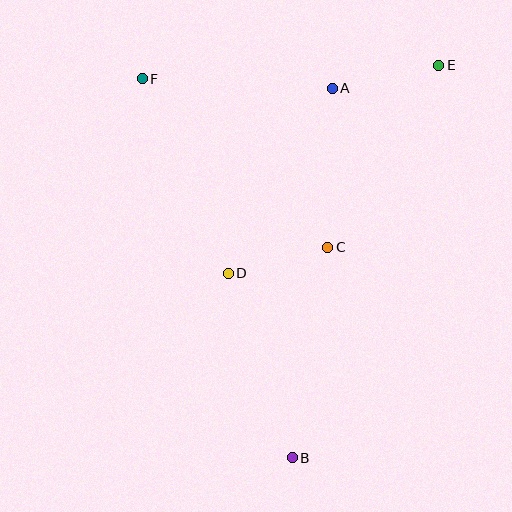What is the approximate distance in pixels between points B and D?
The distance between B and D is approximately 196 pixels.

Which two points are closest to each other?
Points C and D are closest to each other.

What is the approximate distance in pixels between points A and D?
The distance between A and D is approximately 212 pixels.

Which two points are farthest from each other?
Points B and E are farthest from each other.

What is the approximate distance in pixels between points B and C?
The distance between B and C is approximately 214 pixels.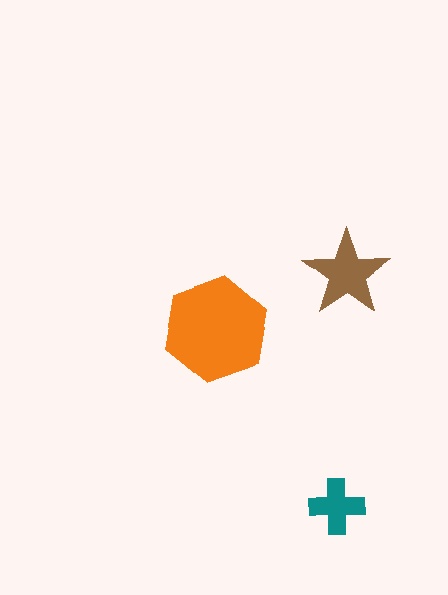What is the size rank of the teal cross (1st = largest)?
3rd.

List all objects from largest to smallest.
The orange hexagon, the brown star, the teal cross.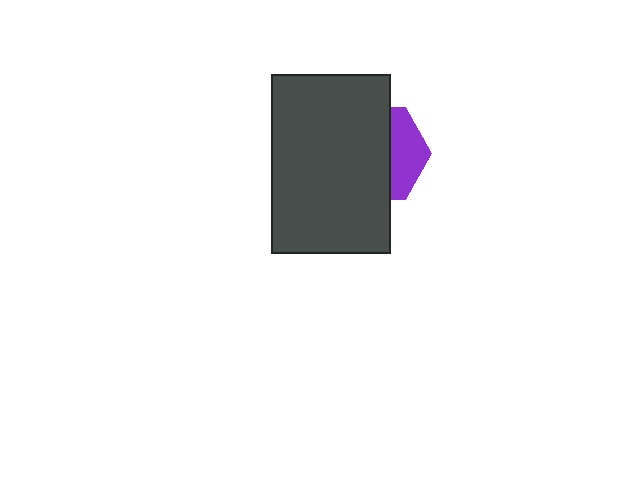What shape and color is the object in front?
The object in front is a dark gray rectangle.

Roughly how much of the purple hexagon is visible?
A small part of it is visible (roughly 34%).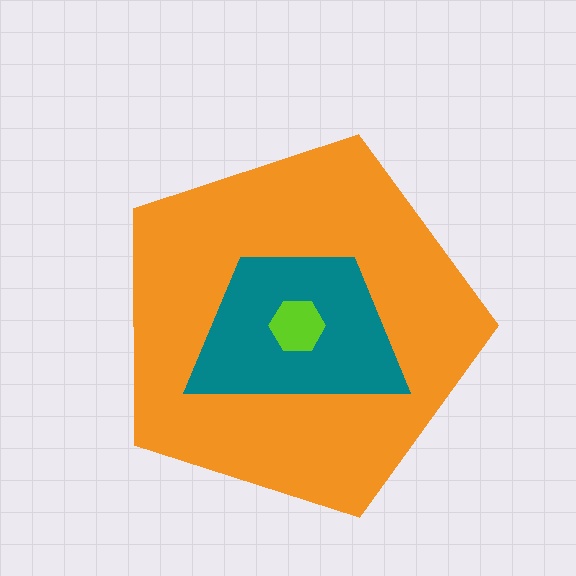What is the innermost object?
The lime hexagon.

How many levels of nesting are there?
3.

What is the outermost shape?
The orange pentagon.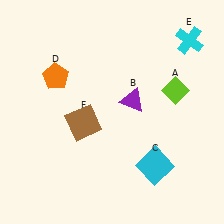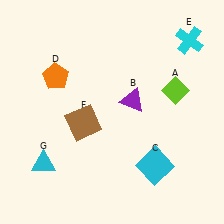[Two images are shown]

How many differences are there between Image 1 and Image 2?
There is 1 difference between the two images.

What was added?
A cyan triangle (G) was added in Image 2.